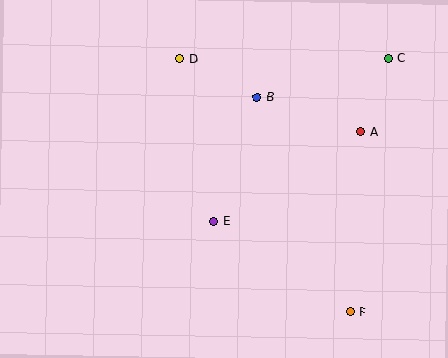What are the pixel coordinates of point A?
Point A is at (361, 132).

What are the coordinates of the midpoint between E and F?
The midpoint between E and F is at (282, 267).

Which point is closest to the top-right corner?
Point C is closest to the top-right corner.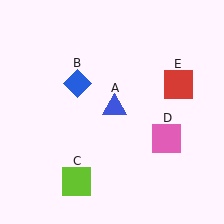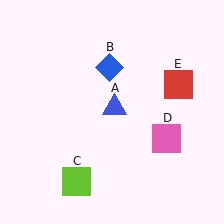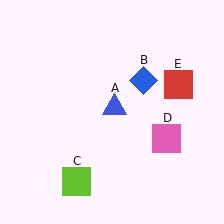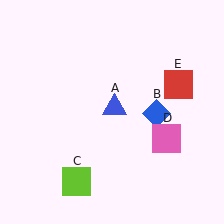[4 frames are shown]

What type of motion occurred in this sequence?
The blue diamond (object B) rotated clockwise around the center of the scene.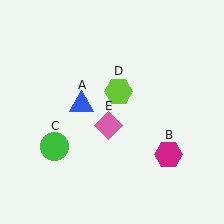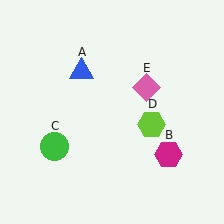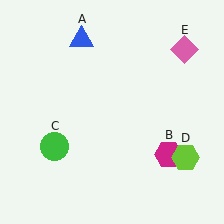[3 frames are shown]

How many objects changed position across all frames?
3 objects changed position: blue triangle (object A), lime hexagon (object D), pink diamond (object E).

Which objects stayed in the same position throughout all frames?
Magenta hexagon (object B) and green circle (object C) remained stationary.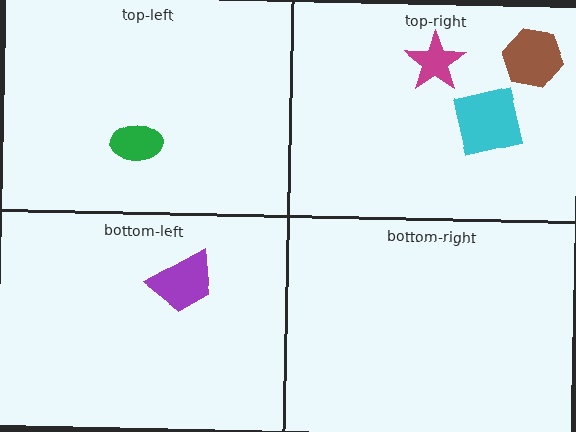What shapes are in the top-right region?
The brown hexagon, the cyan square, the magenta star.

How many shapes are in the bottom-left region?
1.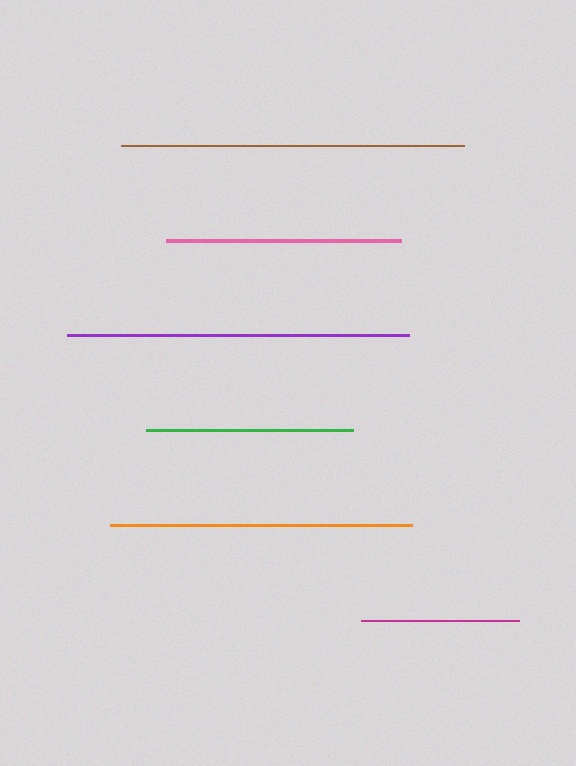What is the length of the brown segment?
The brown segment is approximately 343 pixels long.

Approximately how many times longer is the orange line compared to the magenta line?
The orange line is approximately 1.9 times the length of the magenta line.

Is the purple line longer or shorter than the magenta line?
The purple line is longer than the magenta line.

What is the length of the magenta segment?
The magenta segment is approximately 158 pixels long.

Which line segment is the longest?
The brown line is the longest at approximately 343 pixels.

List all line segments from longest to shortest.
From longest to shortest: brown, purple, orange, pink, green, magenta.